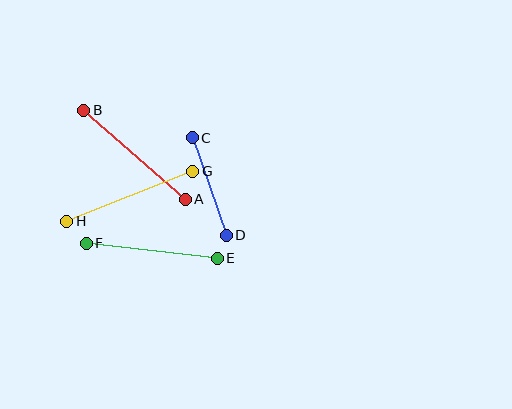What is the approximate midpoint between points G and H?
The midpoint is at approximately (130, 196) pixels.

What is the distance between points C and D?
The distance is approximately 103 pixels.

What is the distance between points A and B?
The distance is approximately 135 pixels.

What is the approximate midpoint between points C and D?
The midpoint is at approximately (209, 186) pixels.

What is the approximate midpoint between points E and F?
The midpoint is at approximately (152, 251) pixels.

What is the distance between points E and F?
The distance is approximately 132 pixels.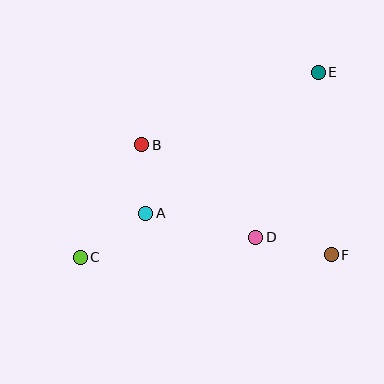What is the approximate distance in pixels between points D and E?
The distance between D and E is approximately 176 pixels.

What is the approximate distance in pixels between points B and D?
The distance between B and D is approximately 147 pixels.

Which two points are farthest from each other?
Points C and E are farthest from each other.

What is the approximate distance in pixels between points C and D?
The distance between C and D is approximately 176 pixels.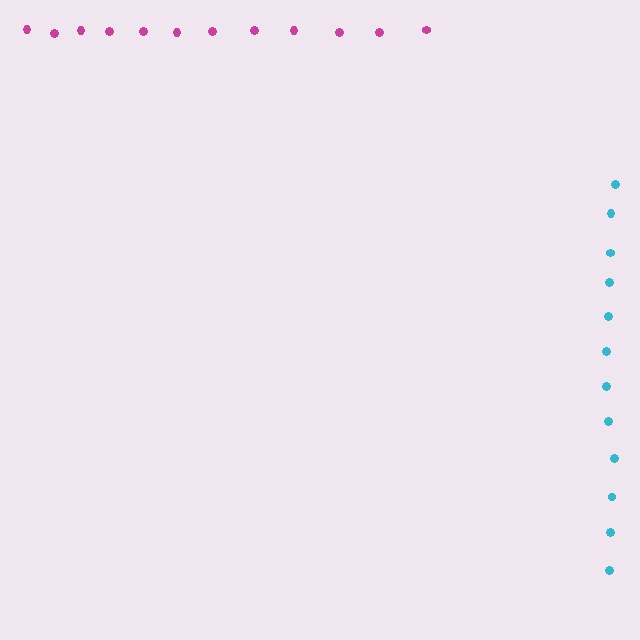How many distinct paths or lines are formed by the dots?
There are 2 distinct paths.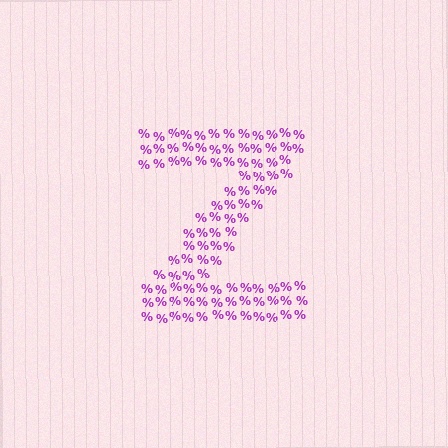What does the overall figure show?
The overall figure shows the letter Z.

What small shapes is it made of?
It is made of small percent signs.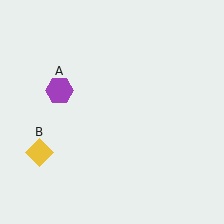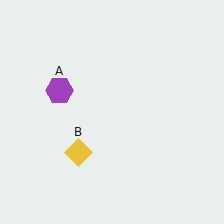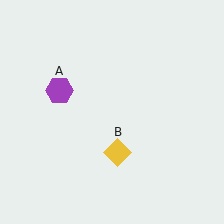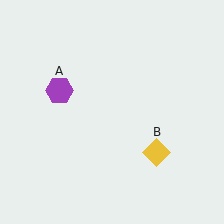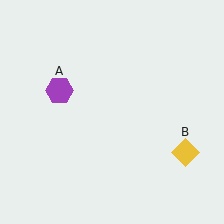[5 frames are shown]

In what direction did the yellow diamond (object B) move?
The yellow diamond (object B) moved right.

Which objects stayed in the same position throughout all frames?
Purple hexagon (object A) remained stationary.